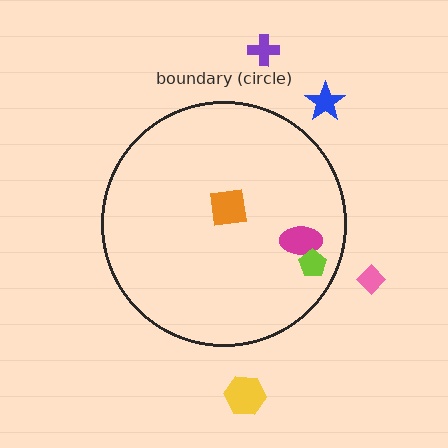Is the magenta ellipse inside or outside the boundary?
Inside.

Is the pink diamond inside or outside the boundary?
Outside.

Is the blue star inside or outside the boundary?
Outside.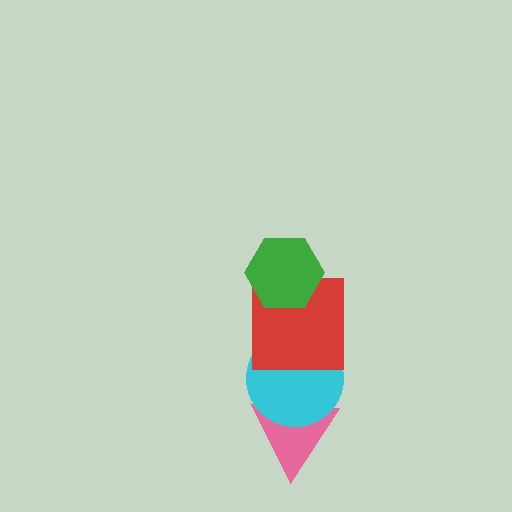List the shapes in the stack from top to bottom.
From top to bottom: the green hexagon, the red square, the cyan circle, the pink triangle.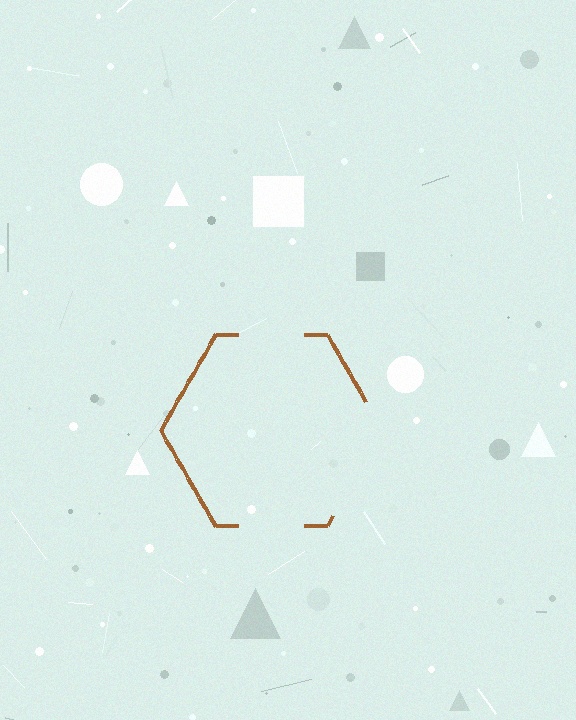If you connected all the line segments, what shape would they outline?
They would outline a hexagon.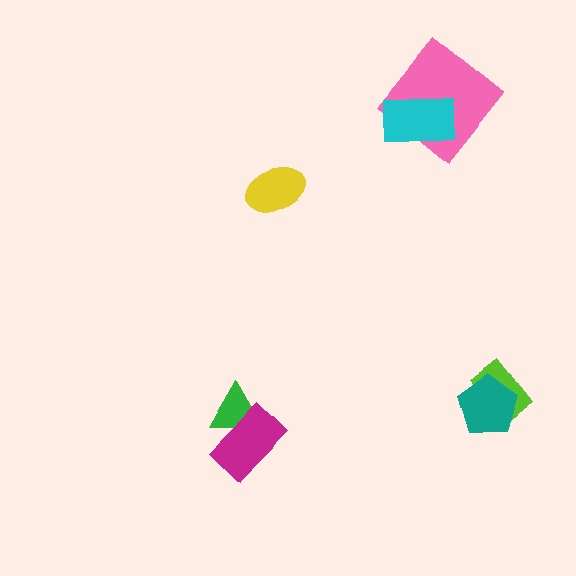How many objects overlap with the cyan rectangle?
1 object overlaps with the cyan rectangle.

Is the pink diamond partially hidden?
Yes, it is partially covered by another shape.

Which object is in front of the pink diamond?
The cyan rectangle is in front of the pink diamond.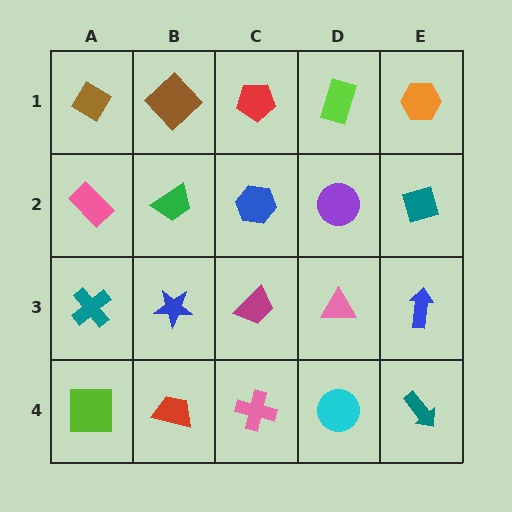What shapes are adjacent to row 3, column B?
A green trapezoid (row 2, column B), a red trapezoid (row 4, column B), a teal cross (row 3, column A), a magenta trapezoid (row 3, column C).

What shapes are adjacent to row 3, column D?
A purple circle (row 2, column D), a cyan circle (row 4, column D), a magenta trapezoid (row 3, column C), a blue arrow (row 3, column E).